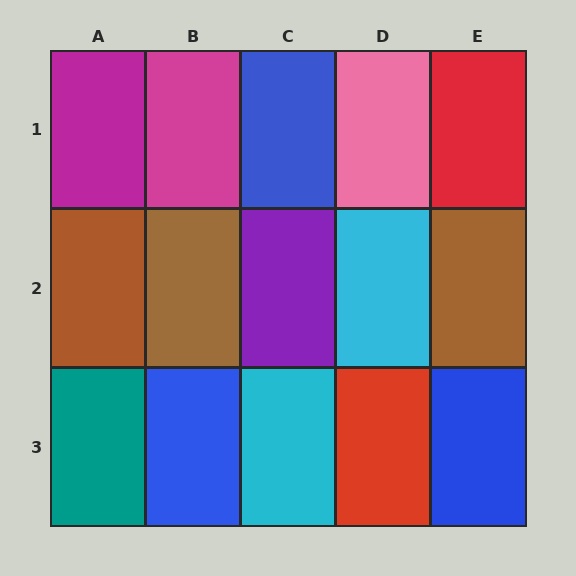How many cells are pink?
1 cell is pink.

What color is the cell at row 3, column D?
Red.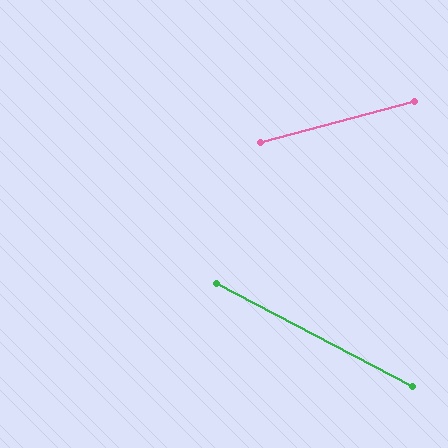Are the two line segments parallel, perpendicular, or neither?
Neither parallel nor perpendicular — they differ by about 43°.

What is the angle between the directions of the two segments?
Approximately 43 degrees.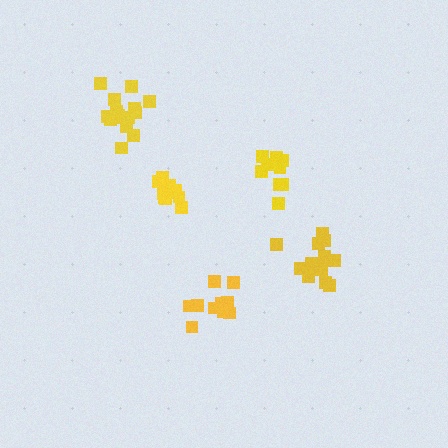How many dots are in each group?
Group 1: 16 dots, Group 2: 10 dots, Group 3: 10 dots, Group 4: 13 dots, Group 5: 10 dots (59 total).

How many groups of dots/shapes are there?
There are 5 groups.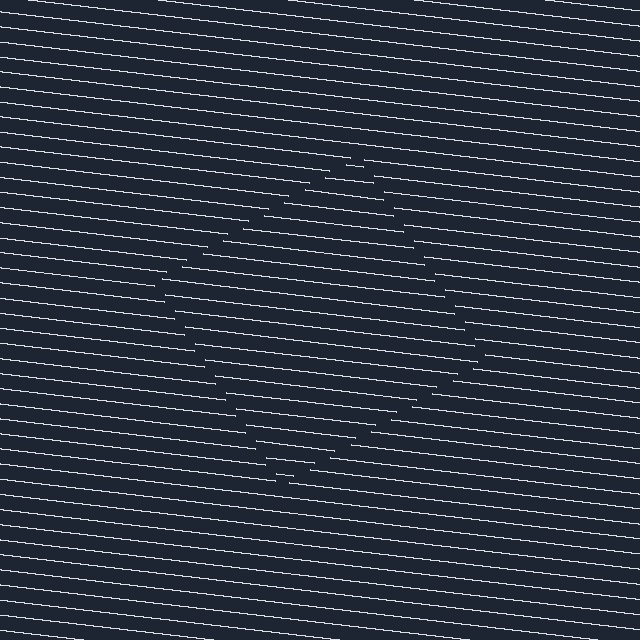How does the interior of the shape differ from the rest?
The interior of the shape contains the same grating, shifted by half a period — the contour is defined by the phase discontinuity where line-ends from the inner and outer gratings abut.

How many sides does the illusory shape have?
4 sides — the line-ends trace a square.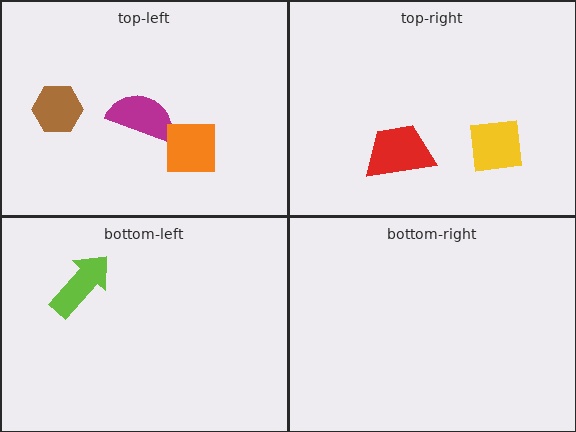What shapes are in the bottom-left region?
The lime arrow.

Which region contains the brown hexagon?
The top-left region.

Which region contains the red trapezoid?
The top-right region.